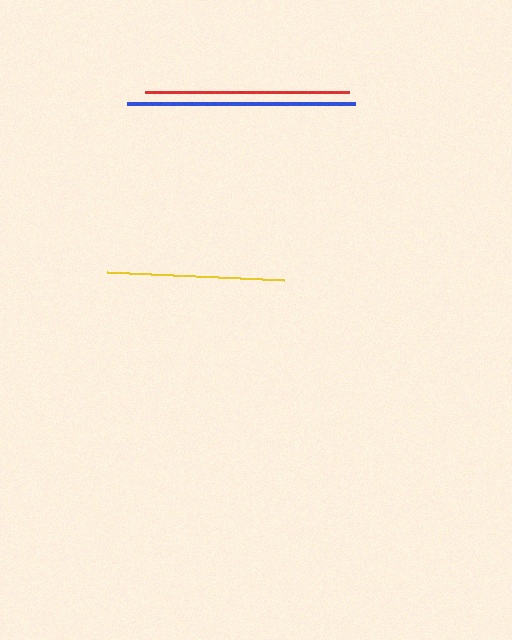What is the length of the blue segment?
The blue segment is approximately 228 pixels long.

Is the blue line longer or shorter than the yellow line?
The blue line is longer than the yellow line.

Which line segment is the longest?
The blue line is the longest at approximately 228 pixels.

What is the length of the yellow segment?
The yellow segment is approximately 177 pixels long.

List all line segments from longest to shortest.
From longest to shortest: blue, red, yellow.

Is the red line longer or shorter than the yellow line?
The red line is longer than the yellow line.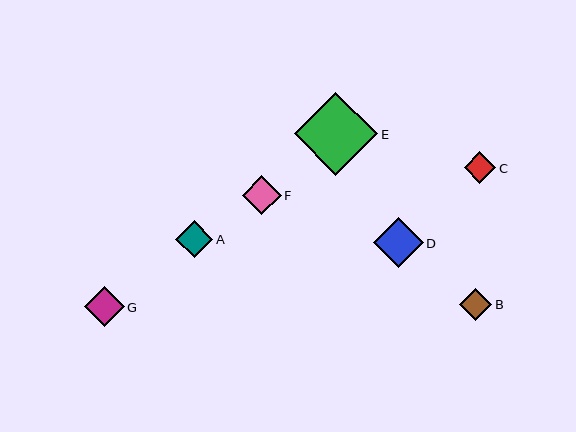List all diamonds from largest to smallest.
From largest to smallest: E, D, G, F, A, B, C.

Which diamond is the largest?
Diamond E is the largest with a size of approximately 83 pixels.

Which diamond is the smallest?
Diamond C is the smallest with a size of approximately 31 pixels.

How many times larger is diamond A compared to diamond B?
Diamond A is approximately 1.2 times the size of diamond B.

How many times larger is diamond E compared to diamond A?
Diamond E is approximately 2.2 times the size of diamond A.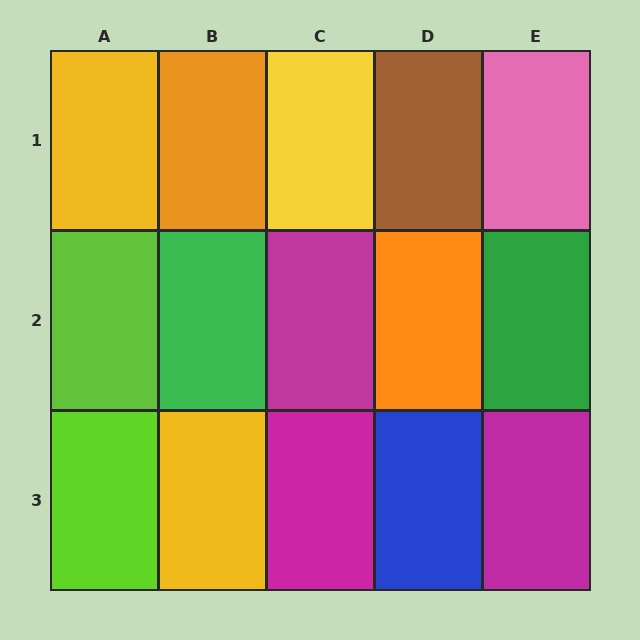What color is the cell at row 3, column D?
Blue.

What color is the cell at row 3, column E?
Magenta.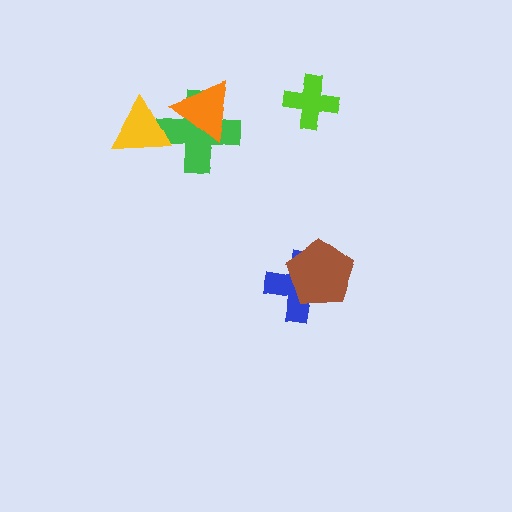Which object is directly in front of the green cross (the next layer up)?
The yellow triangle is directly in front of the green cross.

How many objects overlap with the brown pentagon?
1 object overlaps with the brown pentagon.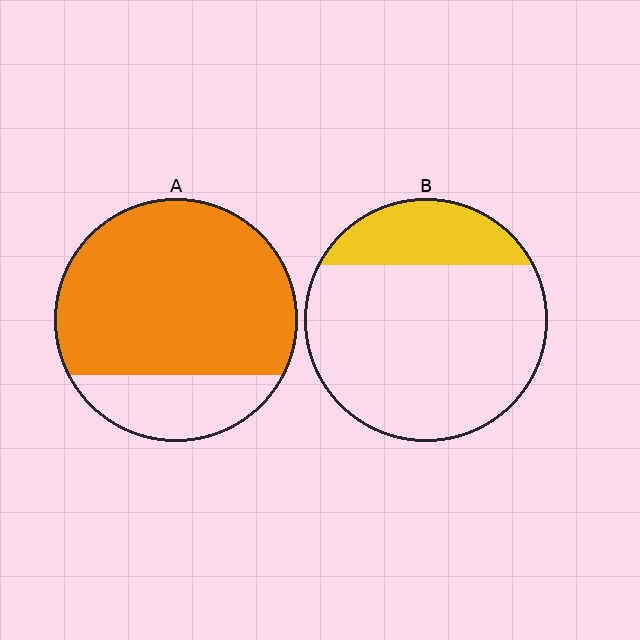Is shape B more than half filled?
No.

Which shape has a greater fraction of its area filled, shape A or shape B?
Shape A.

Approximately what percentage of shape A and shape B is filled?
A is approximately 80% and B is approximately 20%.